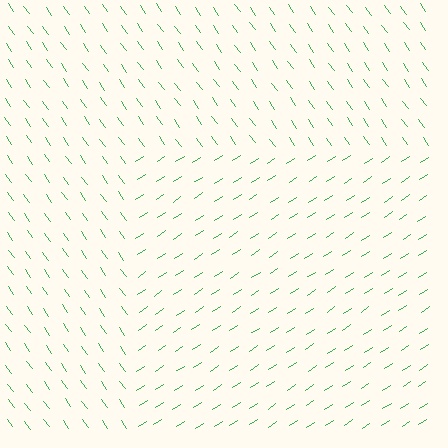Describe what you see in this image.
The image is filled with small green line segments. A rectangle region in the image has lines oriented differently from the surrounding lines, creating a visible texture boundary.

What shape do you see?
I see a rectangle.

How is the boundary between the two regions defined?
The boundary is defined purely by a change in line orientation (approximately 88 degrees difference). All lines are the same color and thickness.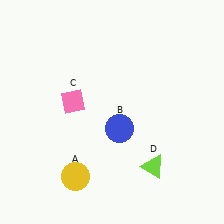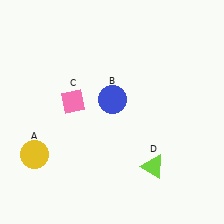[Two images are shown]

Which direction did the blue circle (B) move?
The blue circle (B) moved up.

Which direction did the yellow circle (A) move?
The yellow circle (A) moved left.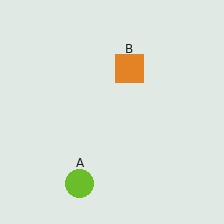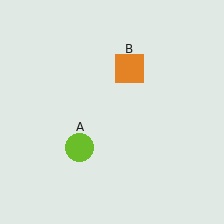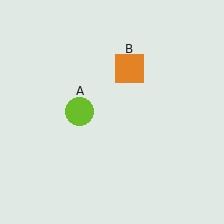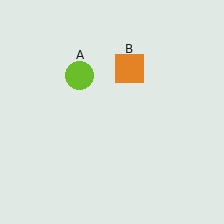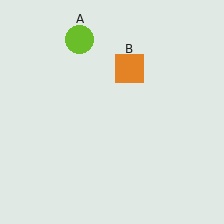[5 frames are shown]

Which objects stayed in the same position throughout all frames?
Orange square (object B) remained stationary.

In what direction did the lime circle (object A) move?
The lime circle (object A) moved up.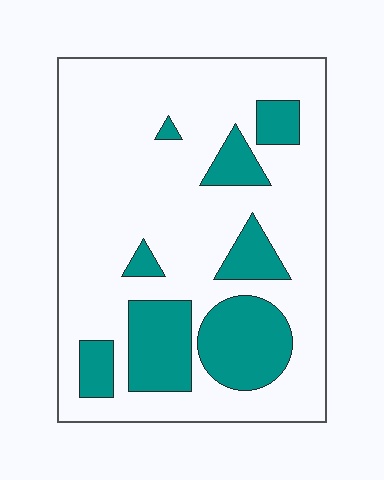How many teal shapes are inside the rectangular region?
8.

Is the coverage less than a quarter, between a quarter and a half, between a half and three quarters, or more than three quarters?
Less than a quarter.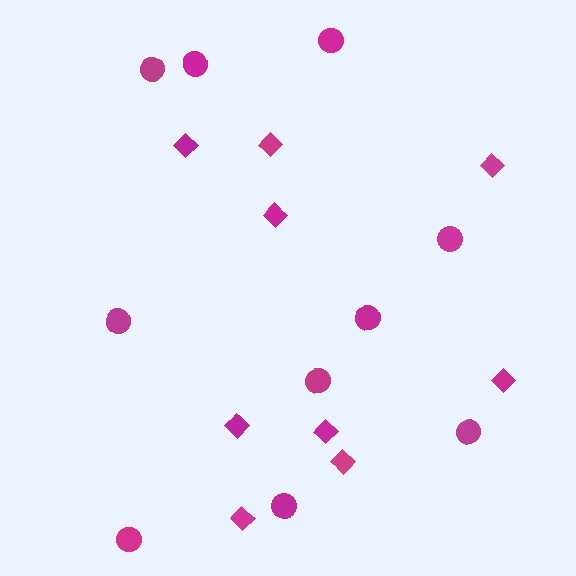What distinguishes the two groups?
There are 2 groups: one group of circles (10) and one group of diamonds (9).